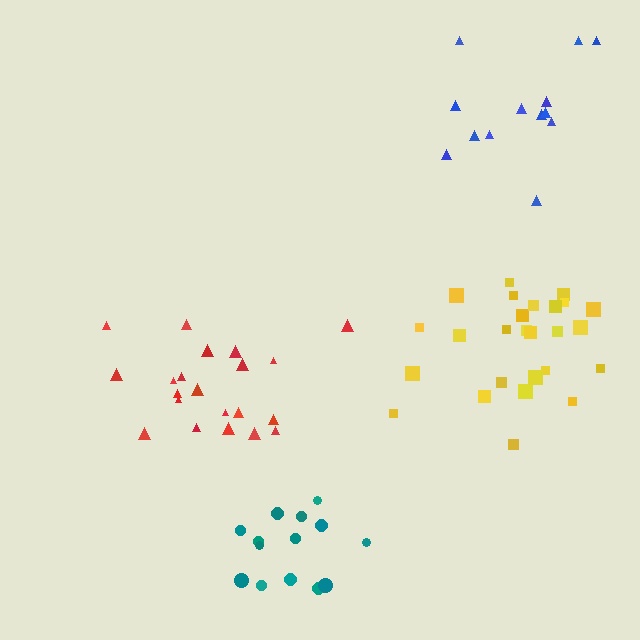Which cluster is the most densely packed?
Teal.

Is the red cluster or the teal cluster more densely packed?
Teal.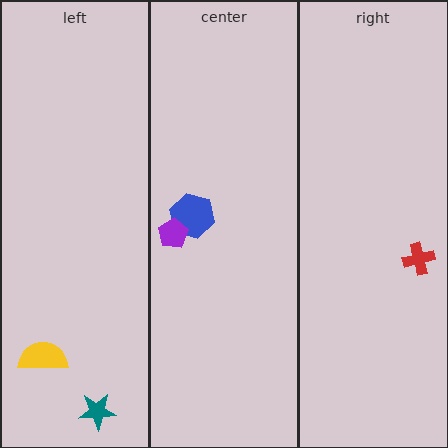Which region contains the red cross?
The right region.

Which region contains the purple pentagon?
The center region.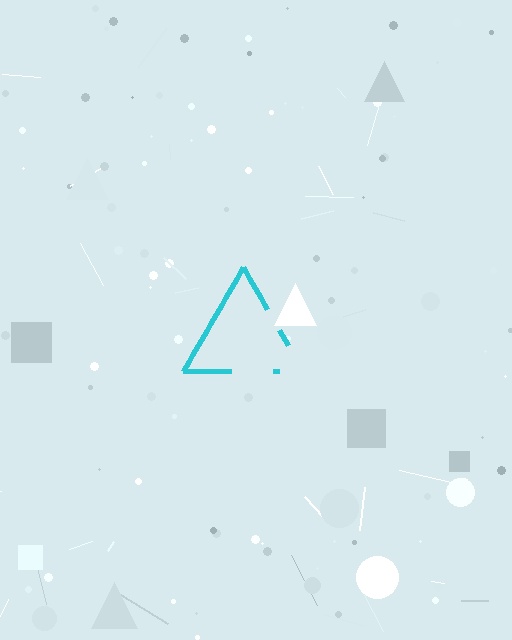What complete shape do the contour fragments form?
The contour fragments form a triangle.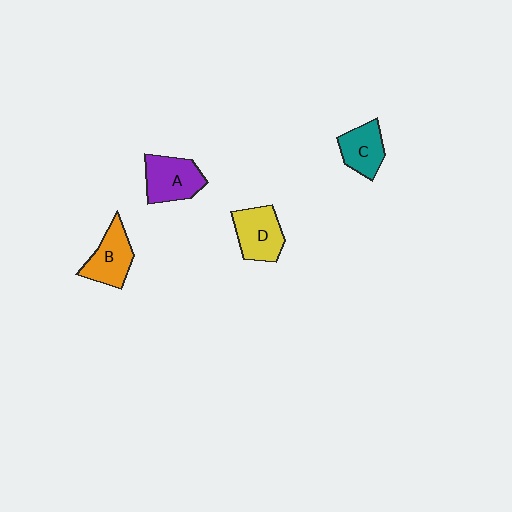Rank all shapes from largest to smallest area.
From largest to smallest: A (purple), D (yellow), B (orange), C (teal).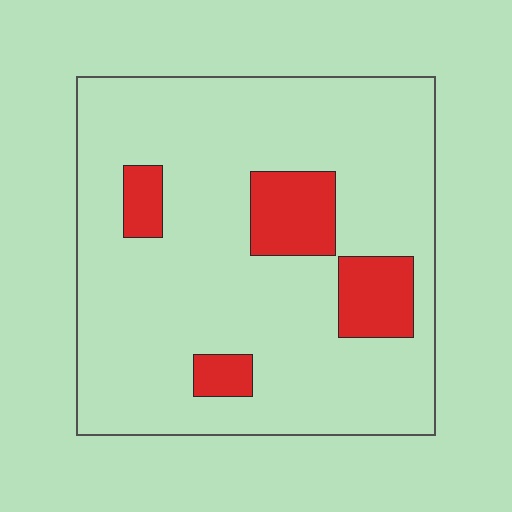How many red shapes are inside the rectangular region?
4.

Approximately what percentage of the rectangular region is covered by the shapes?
Approximately 15%.